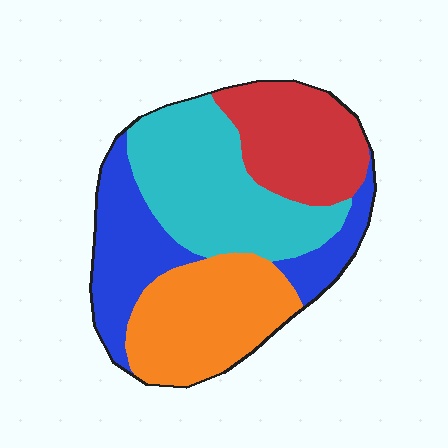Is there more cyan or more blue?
Cyan.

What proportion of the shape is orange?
Orange covers 25% of the shape.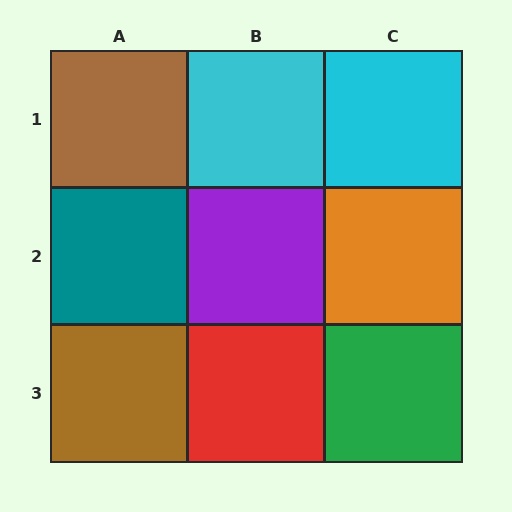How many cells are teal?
1 cell is teal.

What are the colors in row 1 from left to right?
Brown, cyan, cyan.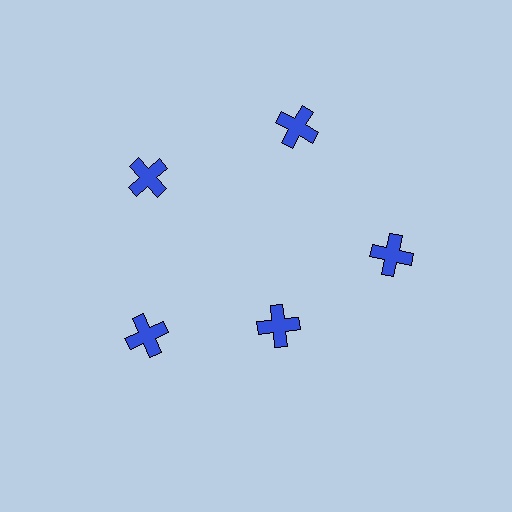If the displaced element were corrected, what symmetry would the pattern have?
It would have 5-fold rotational symmetry — the pattern would map onto itself every 72 degrees.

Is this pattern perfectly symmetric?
No. The 5 blue crosses are arranged in a ring, but one element near the 5 o'clock position is pulled inward toward the center, breaking the 5-fold rotational symmetry.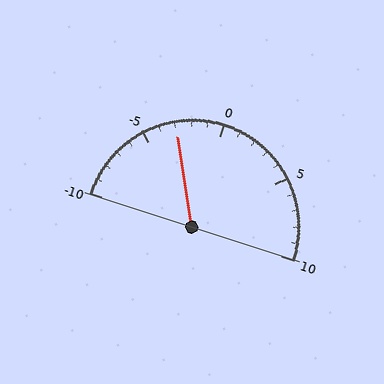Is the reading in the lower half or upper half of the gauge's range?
The reading is in the lower half of the range (-10 to 10).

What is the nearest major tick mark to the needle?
The nearest major tick mark is -5.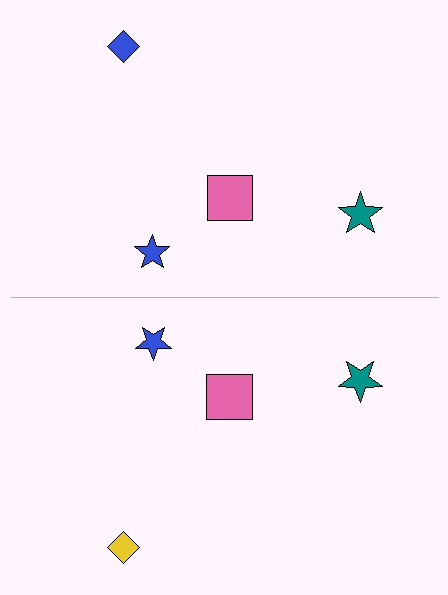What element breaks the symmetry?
The yellow diamond on the bottom side breaks the symmetry — its mirror counterpart is blue.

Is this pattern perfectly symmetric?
No, the pattern is not perfectly symmetric. The yellow diamond on the bottom side breaks the symmetry — its mirror counterpart is blue.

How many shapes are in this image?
There are 8 shapes in this image.